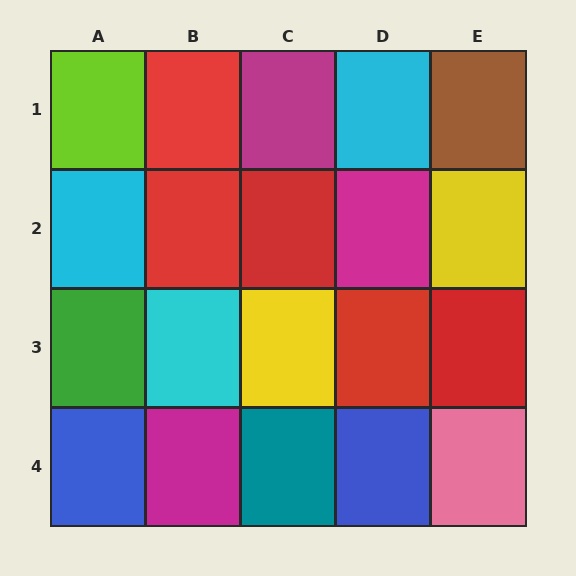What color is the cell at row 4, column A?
Blue.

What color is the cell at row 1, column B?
Red.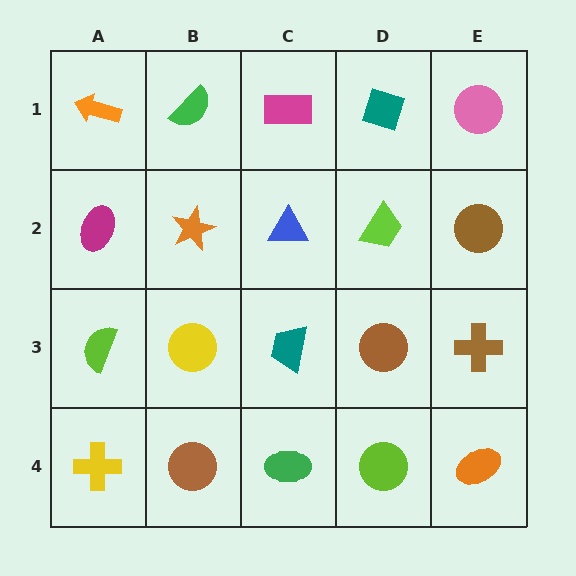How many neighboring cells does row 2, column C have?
4.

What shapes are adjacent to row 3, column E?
A brown circle (row 2, column E), an orange ellipse (row 4, column E), a brown circle (row 3, column D).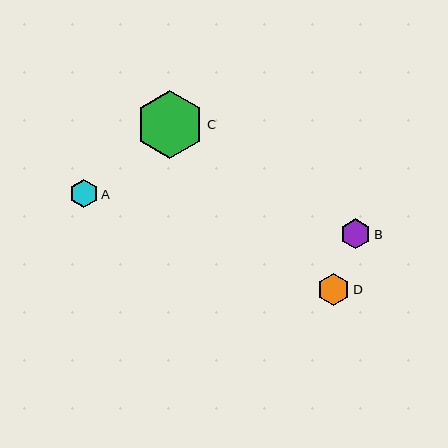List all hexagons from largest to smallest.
From largest to smallest: C, D, B, A.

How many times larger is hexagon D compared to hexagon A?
Hexagon D is approximately 1.1 times the size of hexagon A.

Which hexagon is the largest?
Hexagon C is the largest with a size of approximately 68 pixels.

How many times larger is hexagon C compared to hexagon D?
Hexagon C is approximately 2.1 times the size of hexagon D.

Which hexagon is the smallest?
Hexagon A is the smallest with a size of approximately 28 pixels.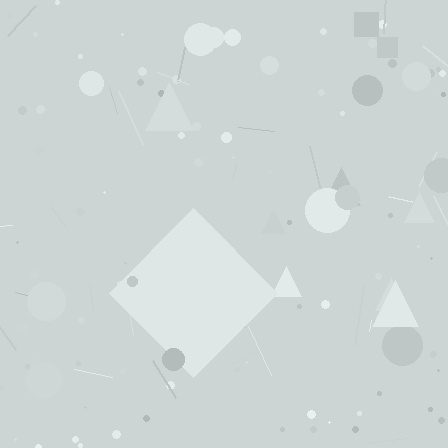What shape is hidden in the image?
A diamond is hidden in the image.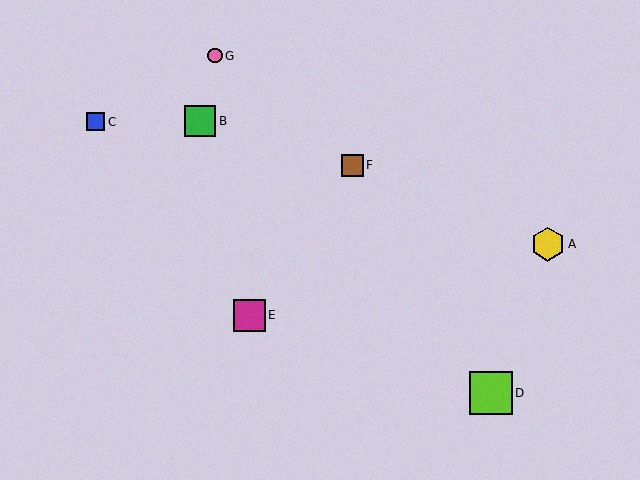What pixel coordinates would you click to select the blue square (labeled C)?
Click at (96, 122) to select the blue square C.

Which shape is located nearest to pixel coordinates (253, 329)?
The magenta square (labeled E) at (250, 315) is nearest to that location.